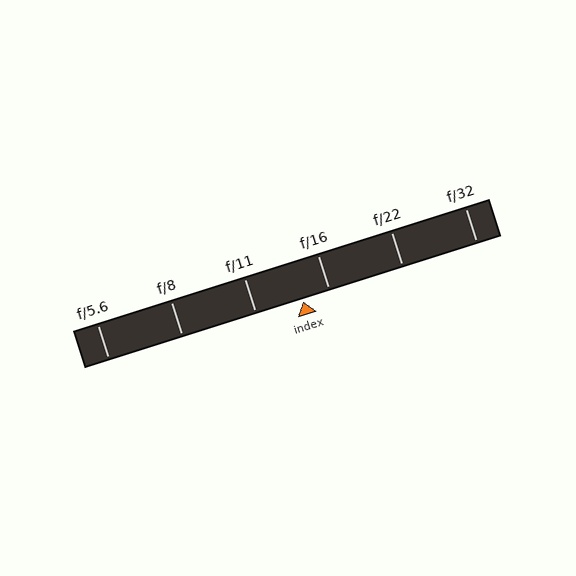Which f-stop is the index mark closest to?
The index mark is closest to f/16.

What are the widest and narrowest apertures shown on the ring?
The widest aperture shown is f/5.6 and the narrowest is f/32.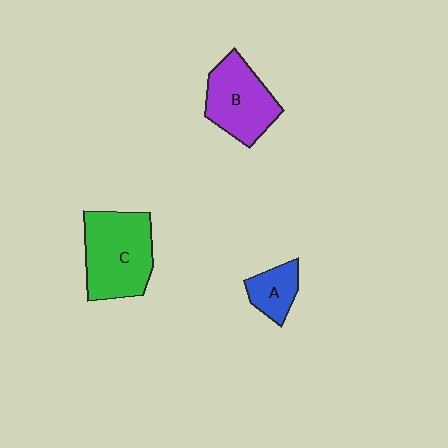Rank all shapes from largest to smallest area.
From largest to smallest: C (green), B (purple), A (blue).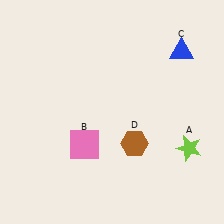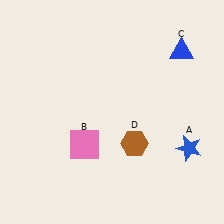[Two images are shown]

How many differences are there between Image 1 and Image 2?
There is 1 difference between the two images.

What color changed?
The star (A) changed from lime in Image 1 to blue in Image 2.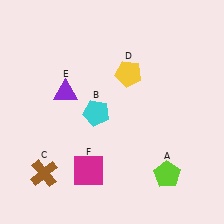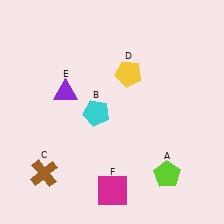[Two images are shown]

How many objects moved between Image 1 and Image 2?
1 object moved between the two images.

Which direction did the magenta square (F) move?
The magenta square (F) moved right.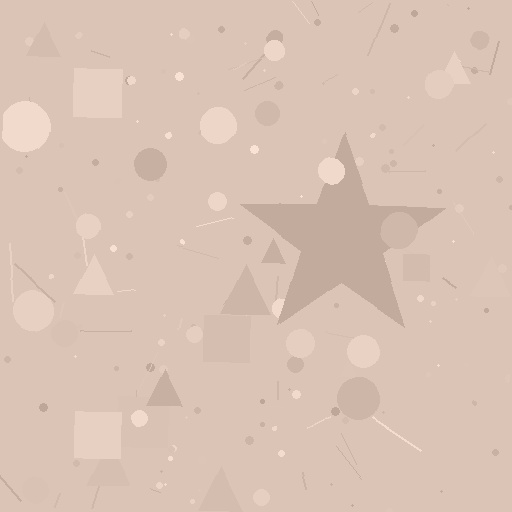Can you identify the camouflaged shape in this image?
The camouflaged shape is a star.